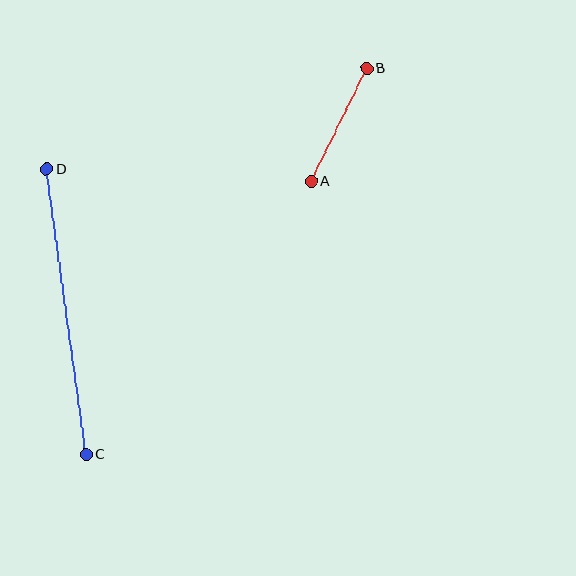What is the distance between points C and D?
The distance is approximately 288 pixels.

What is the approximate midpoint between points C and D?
The midpoint is at approximately (66, 312) pixels.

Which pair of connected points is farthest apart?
Points C and D are farthest apart.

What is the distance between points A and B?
The distance is approximately 126 pixels.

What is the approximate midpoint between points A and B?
The midpoint is at approximately (339, 125) pixels.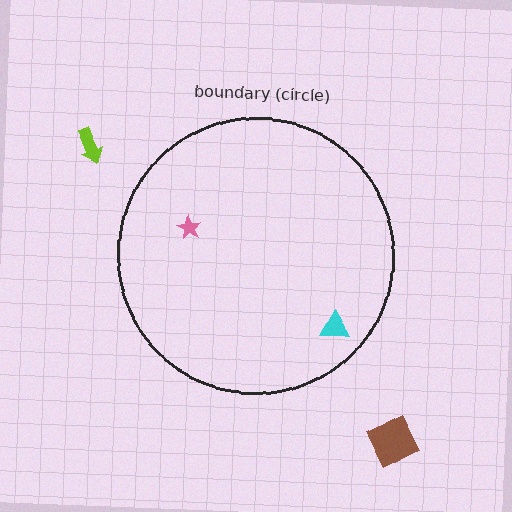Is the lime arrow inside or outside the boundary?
Outside.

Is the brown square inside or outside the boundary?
Outside.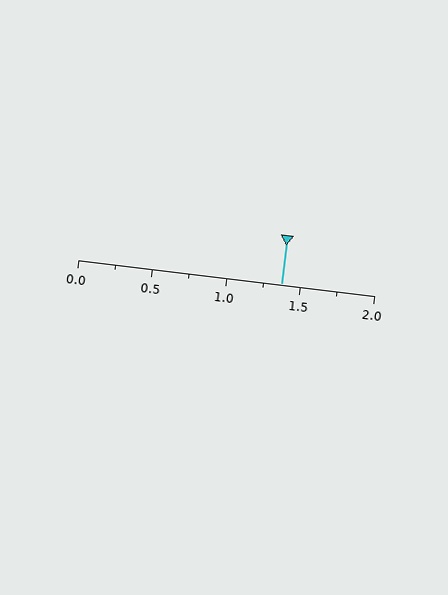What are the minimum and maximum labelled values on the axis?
The axis runs from 0.0 to 2.0.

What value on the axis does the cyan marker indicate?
The marker indicates approximately 1.38.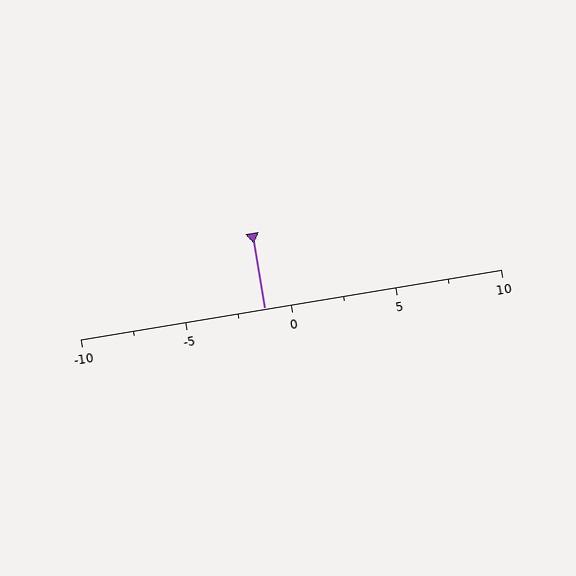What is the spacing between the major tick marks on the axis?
The major ticks are spaced 5 apart.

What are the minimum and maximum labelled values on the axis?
The axis runs from -10 to 10.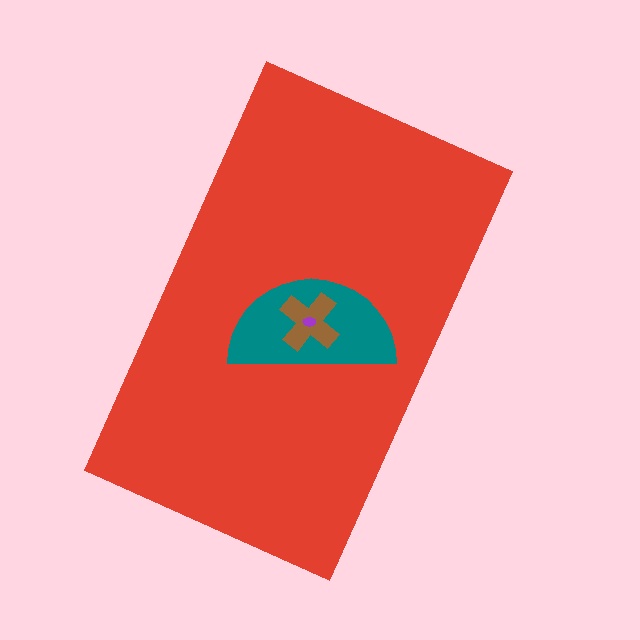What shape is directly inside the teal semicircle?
The brown cross.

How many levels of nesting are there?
4.